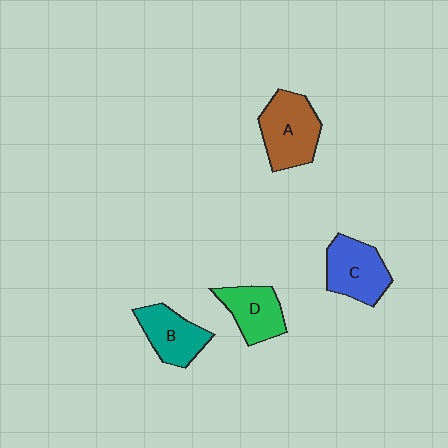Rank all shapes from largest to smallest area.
From largest to smallest: A (brown), C (blue), B (teal), D (green).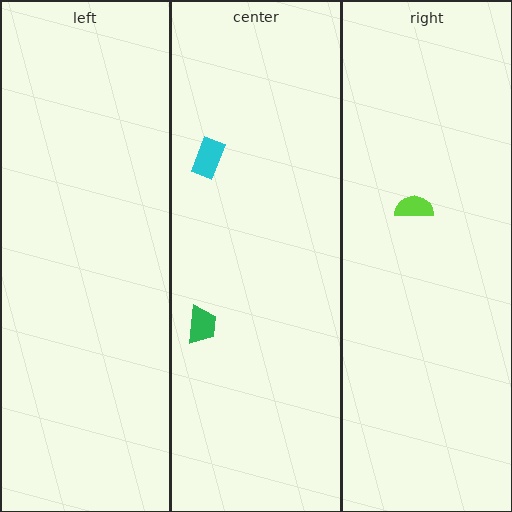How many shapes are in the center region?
2.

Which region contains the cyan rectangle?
The center region.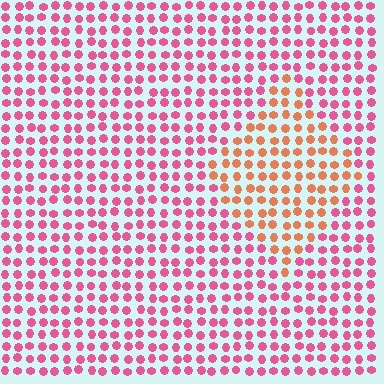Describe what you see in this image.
The image is filled with small pink elements in a uniform arrangement. A diamond-shaped region is visible where the elements are tinted to a slightly different hue, forming a subtle color boundary.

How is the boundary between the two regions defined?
The boundary is defined purely by a slight shift in hue (about 44 degrees). Spacing, size, and orientation are identical on both sides.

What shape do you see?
I see a diamond.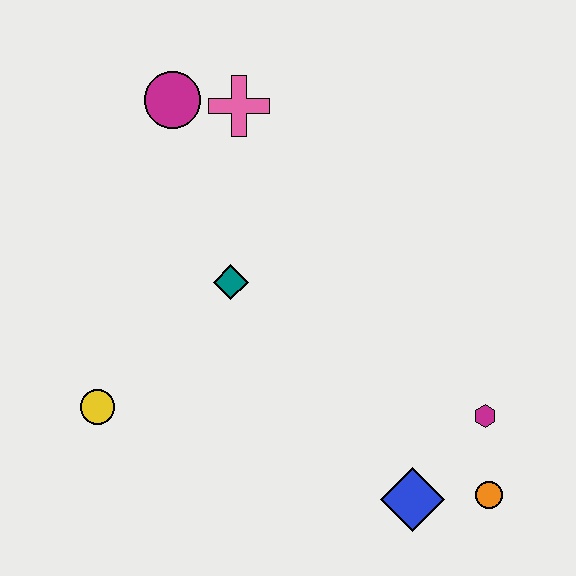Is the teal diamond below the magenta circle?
Yes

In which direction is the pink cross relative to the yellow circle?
The pink cross is above the yellow circle.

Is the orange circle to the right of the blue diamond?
Yes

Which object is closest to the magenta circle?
The pink cross is closest to the magenta circle.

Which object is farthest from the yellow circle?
The orange circle is farthest from the yellow circle.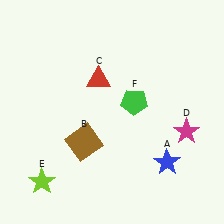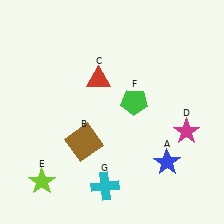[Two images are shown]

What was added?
A cyan cross (G) was added in Image 2.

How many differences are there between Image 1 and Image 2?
There is 1 difference between the two images.